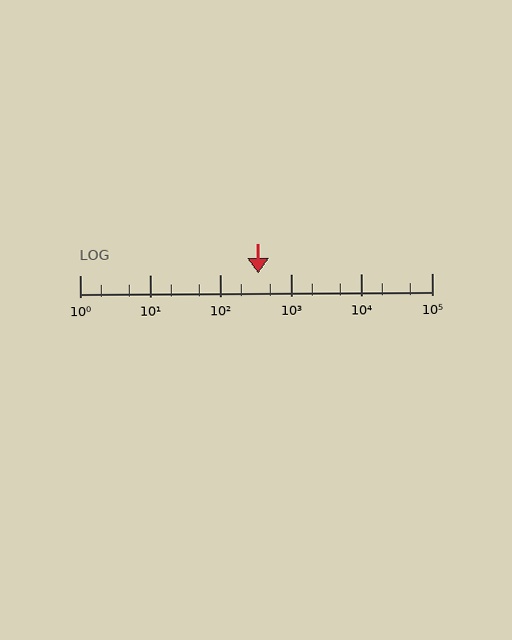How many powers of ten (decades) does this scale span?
The scale spans 5 decades, from 1 to 100000.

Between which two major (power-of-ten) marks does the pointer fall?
The pointer is between 100 and 1000.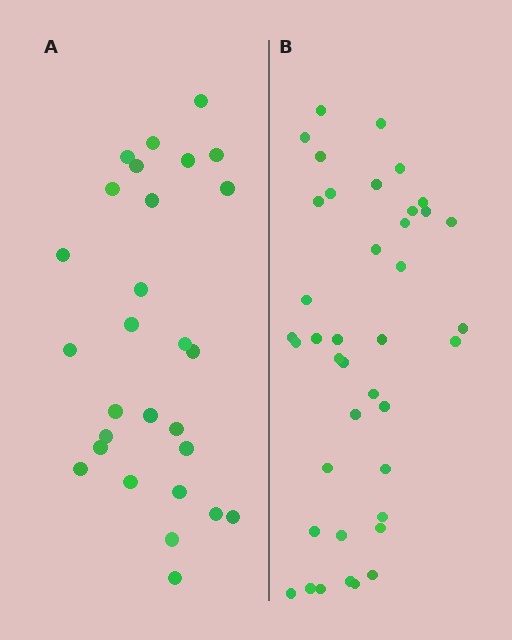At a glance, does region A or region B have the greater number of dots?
Region B (the right region) has more dots.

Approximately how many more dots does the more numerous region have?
Region B has roughly 12 or so more dots than region A.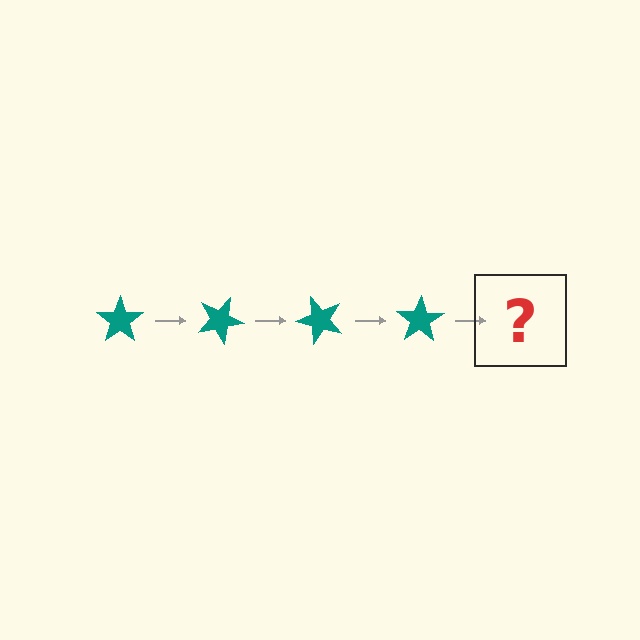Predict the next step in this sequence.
The next step is a teal star rotated 100 degrees.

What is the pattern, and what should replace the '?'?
The pattern is that the star rotates 25 degrees each step. The '?' should be a teal star rotated 100 degrees.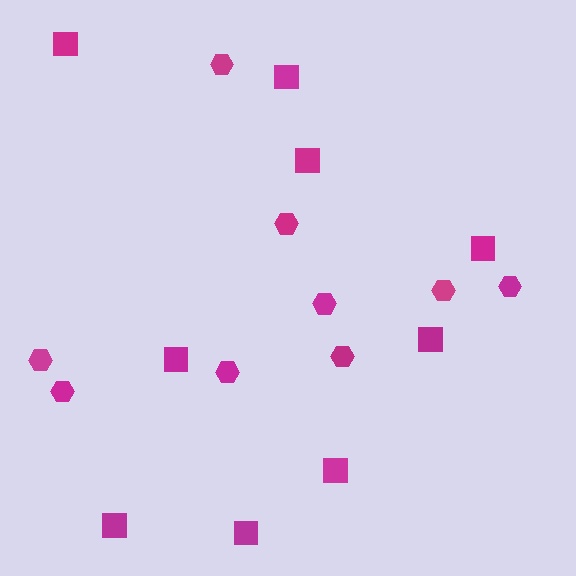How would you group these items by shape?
There are 2 groups: one group of squares (9) and one group of hexagons (9).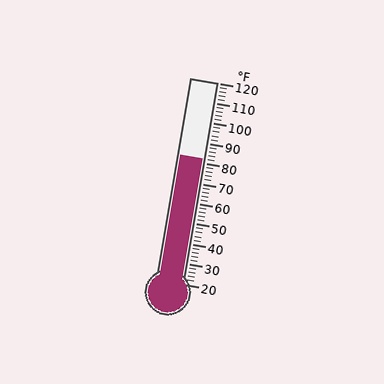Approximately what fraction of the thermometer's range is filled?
The thermometer is filled to approximately 60% of its range.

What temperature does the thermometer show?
The thermometer shows approximately 82°F.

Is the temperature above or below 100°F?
The temperature is below 100°F.